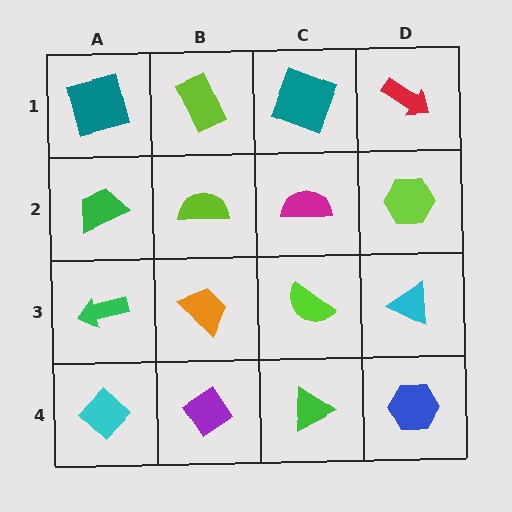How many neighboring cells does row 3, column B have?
4.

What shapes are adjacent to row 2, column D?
A red arrow (row 1, column D), a cyan triangle (row 3, column D), a magenta semicircle (row 2, column C).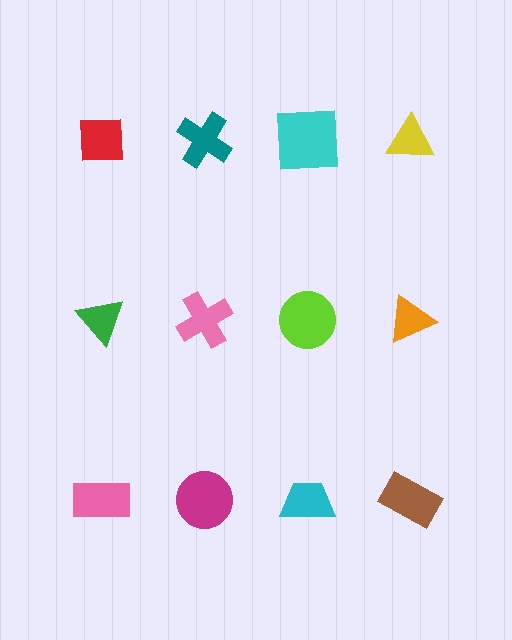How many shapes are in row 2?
4 shapes.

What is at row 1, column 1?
A red square.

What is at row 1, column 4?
A yellow triangle.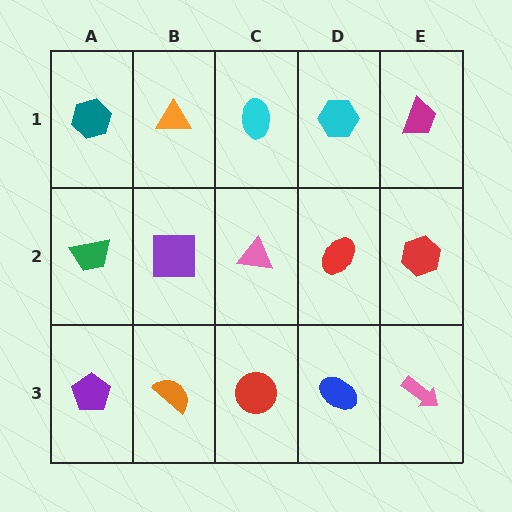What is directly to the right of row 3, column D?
A pink arrow.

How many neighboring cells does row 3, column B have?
3.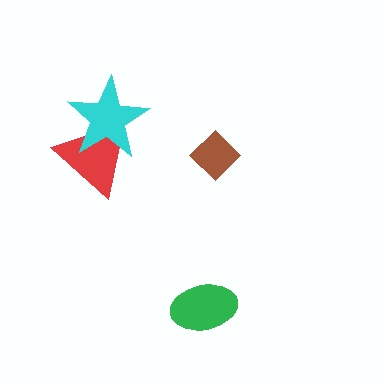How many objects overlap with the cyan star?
1 object overlaps with the cyan star.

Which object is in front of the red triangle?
The cyan star is in front of the red triangle.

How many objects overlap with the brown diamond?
0 objects overlap with the brown diamond.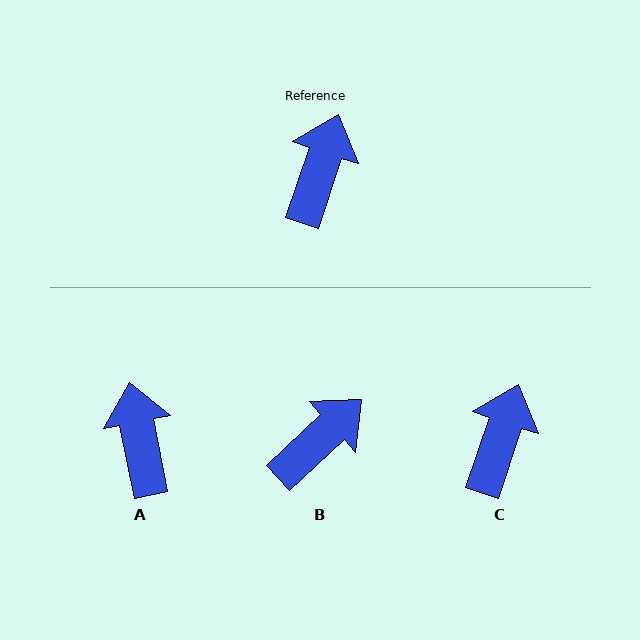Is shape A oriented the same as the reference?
No, it is off by about 30 degrees.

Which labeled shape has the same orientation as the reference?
C.